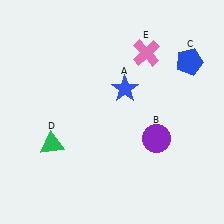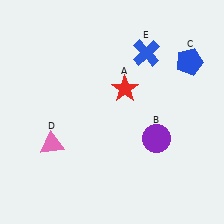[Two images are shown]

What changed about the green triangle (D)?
In Image 1, D is green. In Image 2, it changed to pink.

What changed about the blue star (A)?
In Image 1, A is blue. In Image 2, it changed to red.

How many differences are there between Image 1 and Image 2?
There are 3 differences between the two images.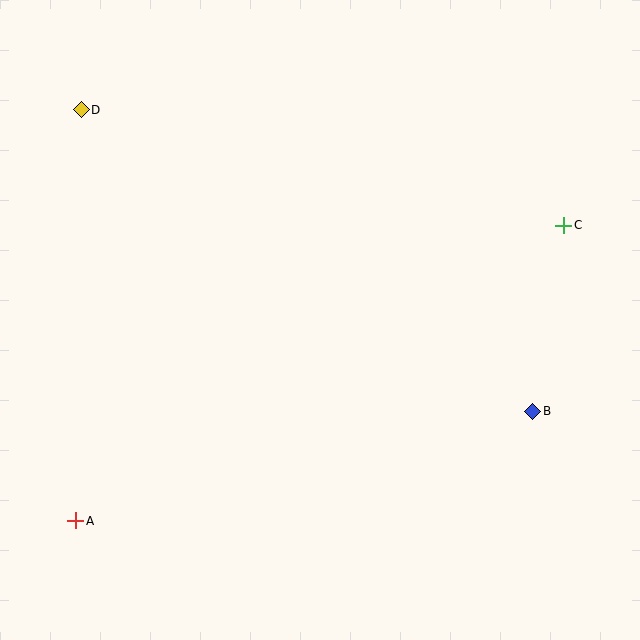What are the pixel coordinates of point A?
Point A is at (76, 521).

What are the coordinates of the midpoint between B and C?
The midpoint between B and C is at (548, 318).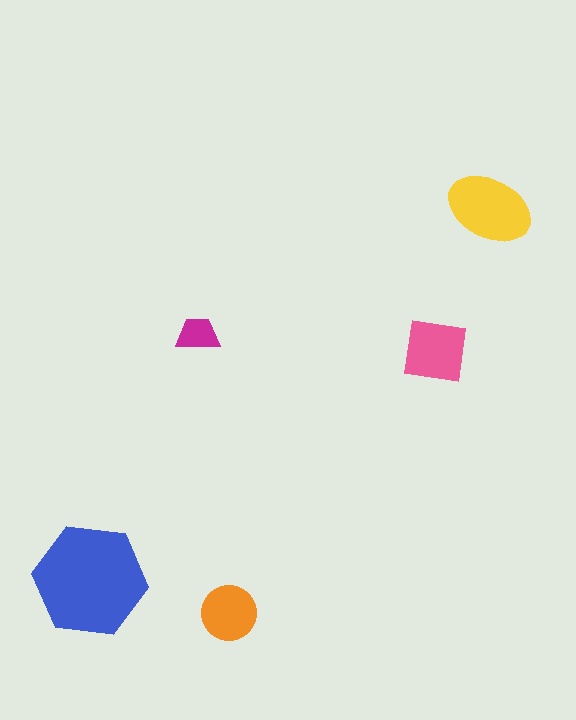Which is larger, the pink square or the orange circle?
The pink square.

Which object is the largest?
The blue hexagon.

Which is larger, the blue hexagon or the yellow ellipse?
The blue hexagon.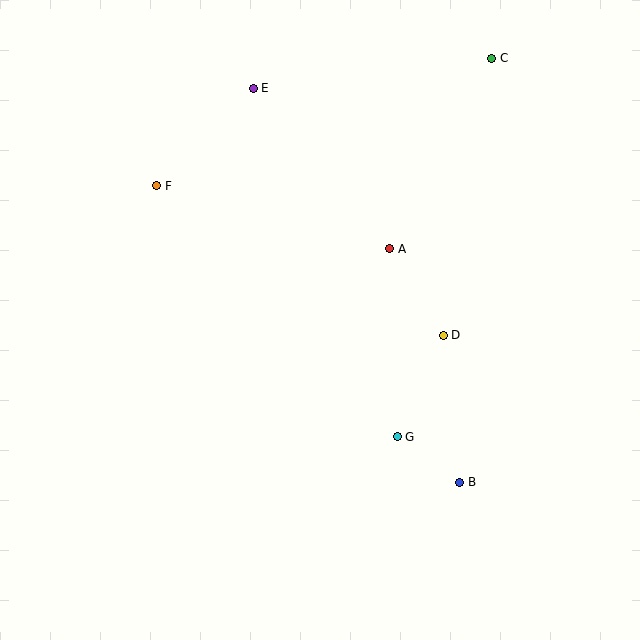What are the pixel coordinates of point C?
Point C is at (492, 58).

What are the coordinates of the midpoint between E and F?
The midpoint between E and F is at (205, 137).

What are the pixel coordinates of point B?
Point B is at (460, 482).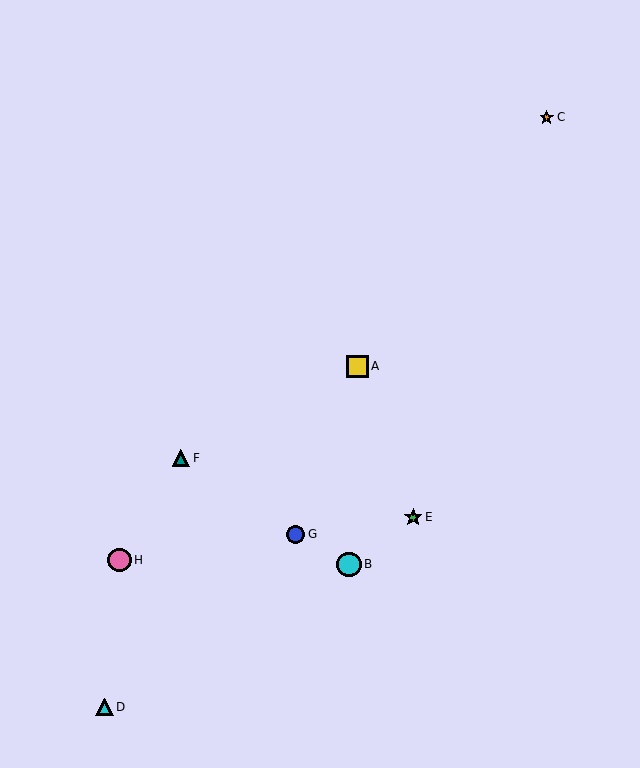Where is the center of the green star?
The center of the green star is at (413, 517).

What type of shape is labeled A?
Shape A is a yellow square.